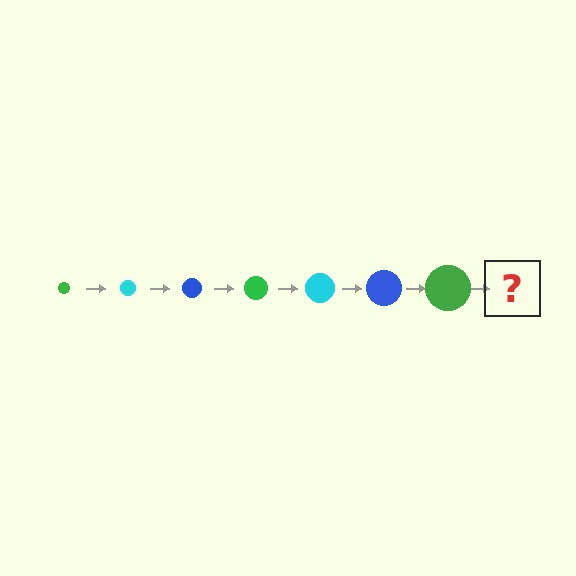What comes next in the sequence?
The next element should be a cyan circle, larger than the previous one.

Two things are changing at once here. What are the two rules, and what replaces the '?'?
The two rules are that the circle grows larger each step and the color cycles through green, cyan, and blue. The '?' should be a cyan circle, larger than the previous one.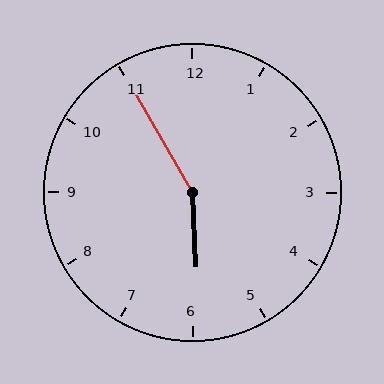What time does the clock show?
5:55.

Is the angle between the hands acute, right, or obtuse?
It is obtuse.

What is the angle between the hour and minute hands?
Approximately 152 degrees.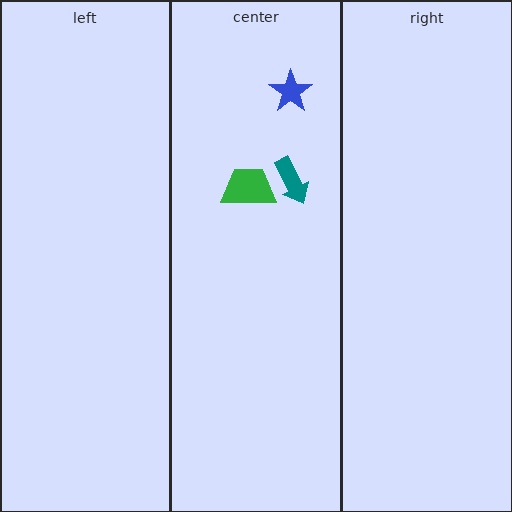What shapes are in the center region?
The blue star, the green trapezoid, the teal arrow.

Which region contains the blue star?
The center region.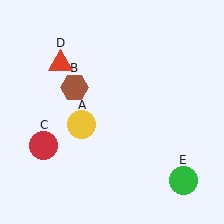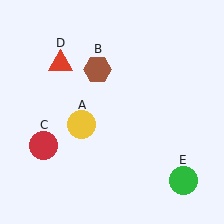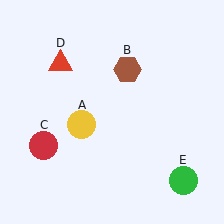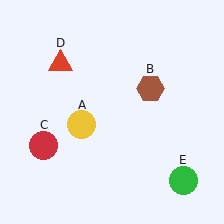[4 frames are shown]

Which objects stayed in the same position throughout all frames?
Yellow circle (object A) and red circle (object C) and red triangle (object D) and green circle (object E) remained stationary.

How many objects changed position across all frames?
1 object changed position: brown hexagon (object B).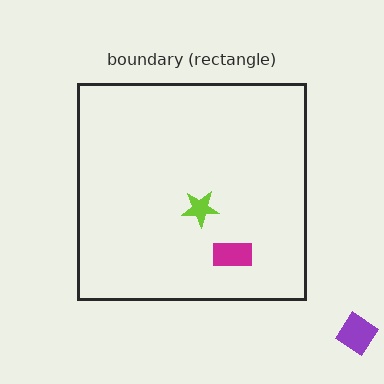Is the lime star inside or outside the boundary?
Inside.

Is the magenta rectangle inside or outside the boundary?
Inside.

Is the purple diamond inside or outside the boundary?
Outside.